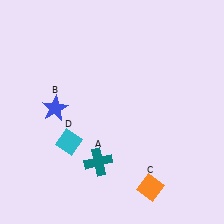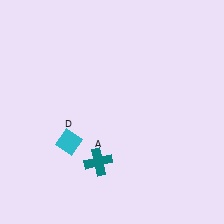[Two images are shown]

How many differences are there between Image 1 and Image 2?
There are 2 differences between the two images.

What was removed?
The blue star (B), the orange diamond (C) were removed in Image 2.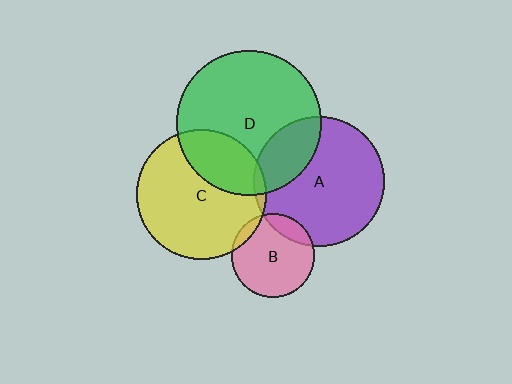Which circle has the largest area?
Circle D (green).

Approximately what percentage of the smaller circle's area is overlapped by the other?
Approximately 5%.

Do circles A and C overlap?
Yes.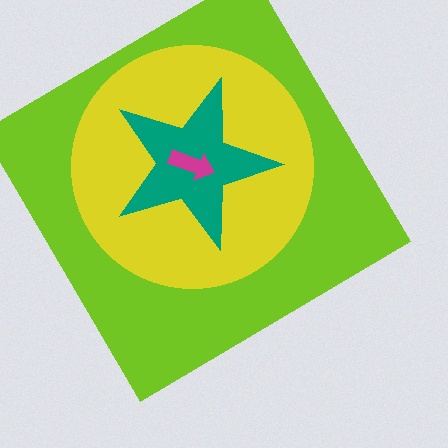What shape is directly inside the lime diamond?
The yellow circle.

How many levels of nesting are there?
4.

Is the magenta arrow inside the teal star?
Yes.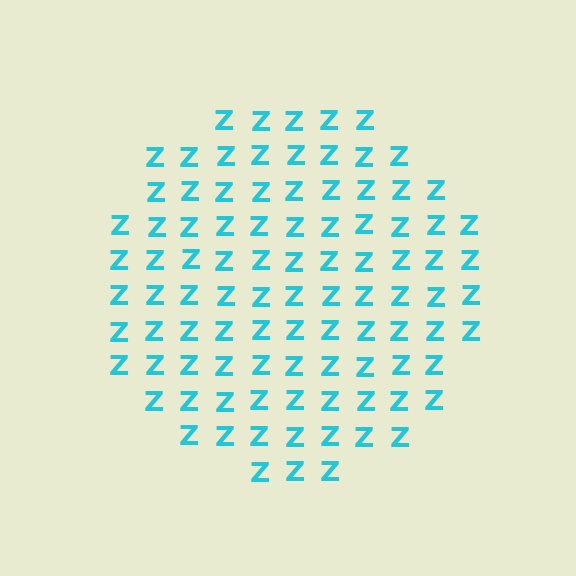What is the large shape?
The large shape is a circle.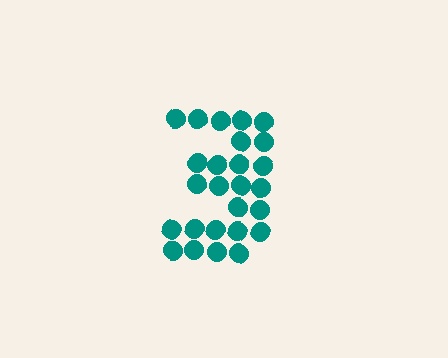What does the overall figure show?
The overall figure shows the digit 3.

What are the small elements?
The small elements are circles.